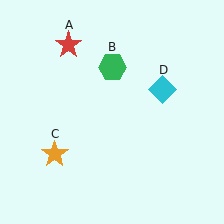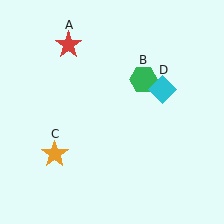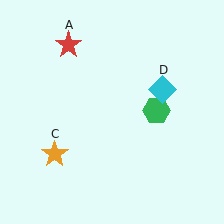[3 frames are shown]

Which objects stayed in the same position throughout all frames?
Red star (object A) and orange star (object C) and cyan diamond (object D) remained stationary.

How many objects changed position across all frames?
1 object changed position: green hexagon (object B).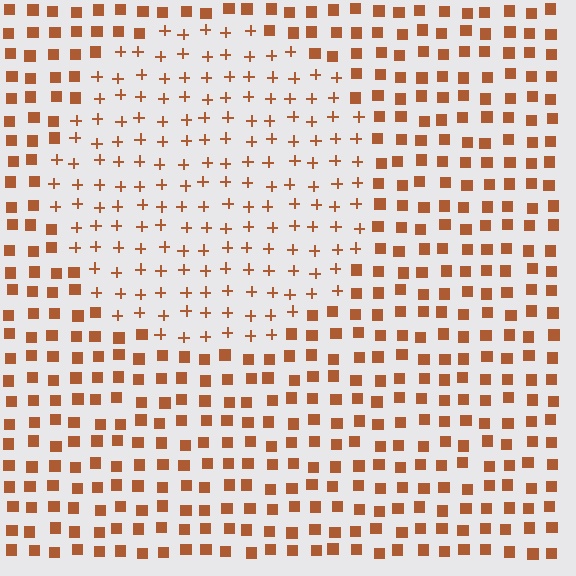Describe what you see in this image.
The image is filled with small brown elements arranged in a uniform grid. A circle-shaped region contains plus signs, while the surrounding area contains squares. The boundary is defined purely by the change in element shape.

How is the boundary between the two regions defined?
The boundary is defined by a change in element shape: plus signs inside vs. squares outside. All elements share the same color and spacing.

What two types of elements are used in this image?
The image uses plus signs inside the circle region and squares outside it.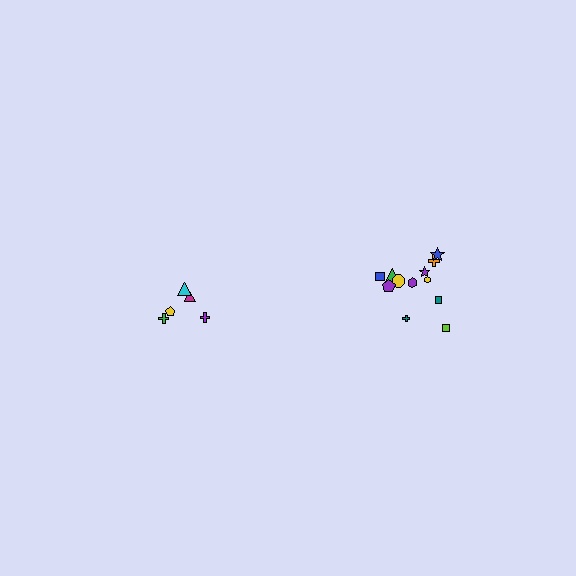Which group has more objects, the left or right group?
The right group.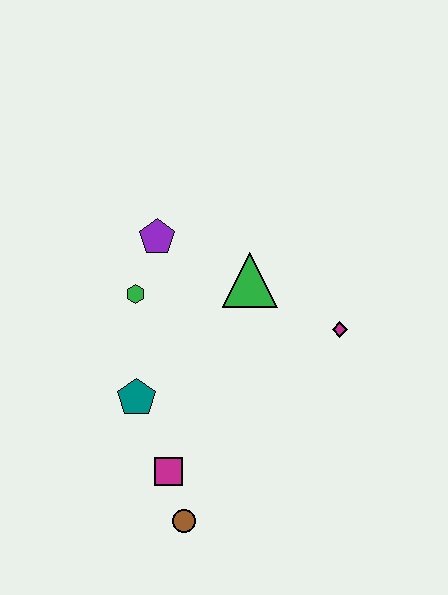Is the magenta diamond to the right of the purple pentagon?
Yes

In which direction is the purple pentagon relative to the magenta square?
The purple pentagon is above the magenta square.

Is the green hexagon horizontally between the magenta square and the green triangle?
No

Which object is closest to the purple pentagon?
The green hexagon is closest to the purple pentagon.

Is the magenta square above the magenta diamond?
No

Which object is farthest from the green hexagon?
The brown circle is farthest from the green hexagon.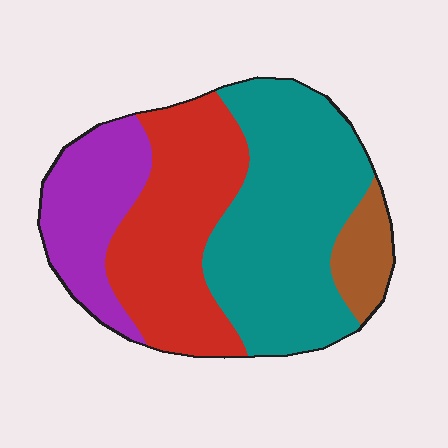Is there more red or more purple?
Red.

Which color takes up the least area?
Brown, at roughly 10%.